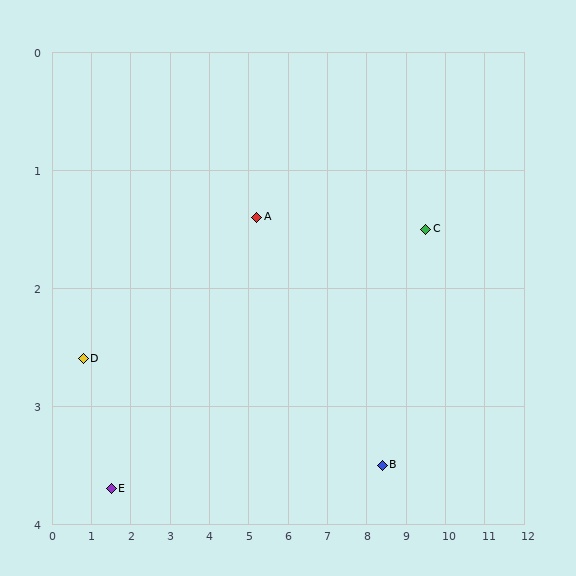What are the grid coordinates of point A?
Point A is at approximately (5.2, 1.4).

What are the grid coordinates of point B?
Point B is at approximately (8.4, 3.5).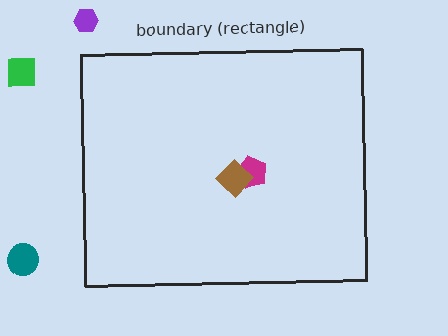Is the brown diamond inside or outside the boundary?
Inside.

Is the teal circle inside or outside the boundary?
Outside.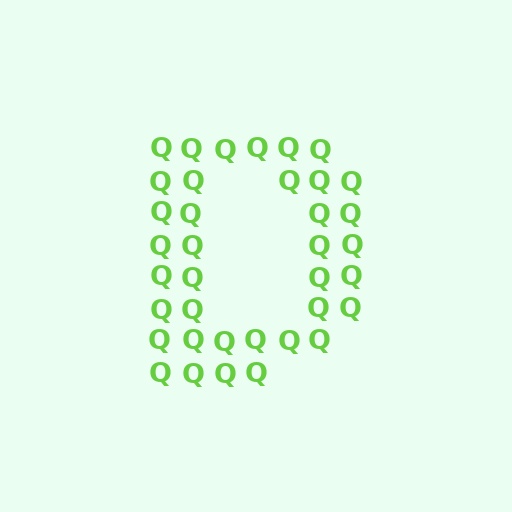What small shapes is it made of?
It is made of small letter Q's.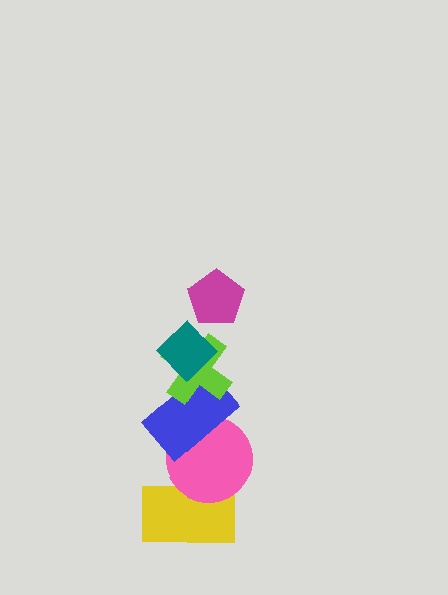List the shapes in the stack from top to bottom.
From top to bottom: the magenta pentagon, the teal diamond, the lime cross, the blue rectangle, the pink circle, the yellow rectangle.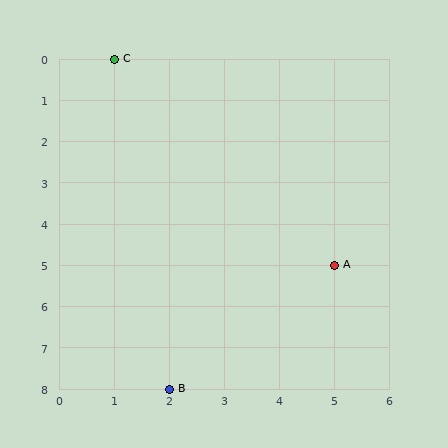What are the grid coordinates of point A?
Point A is at grid coordinates (5, 5).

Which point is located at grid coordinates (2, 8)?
Point B is at (2, 8).